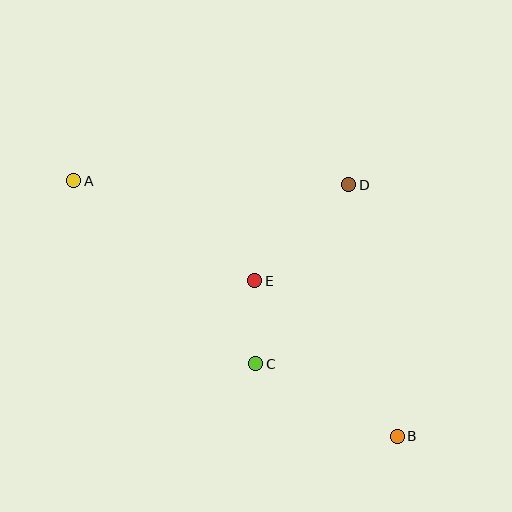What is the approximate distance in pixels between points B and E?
The distance between B and E is approximately 211 pixels.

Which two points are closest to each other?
Points C and E are closest to each other.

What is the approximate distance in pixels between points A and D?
The distance between A and D is approximately 275 pixels.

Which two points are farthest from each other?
Points A and B are farthest from each other.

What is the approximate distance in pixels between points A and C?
The distance between A and C is approximately 258 pixels.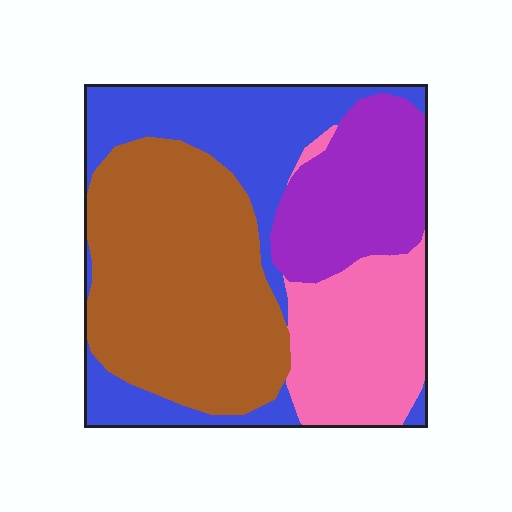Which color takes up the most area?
Brown, at roughly 35%.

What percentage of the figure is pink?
Pink covers 19% of the figure.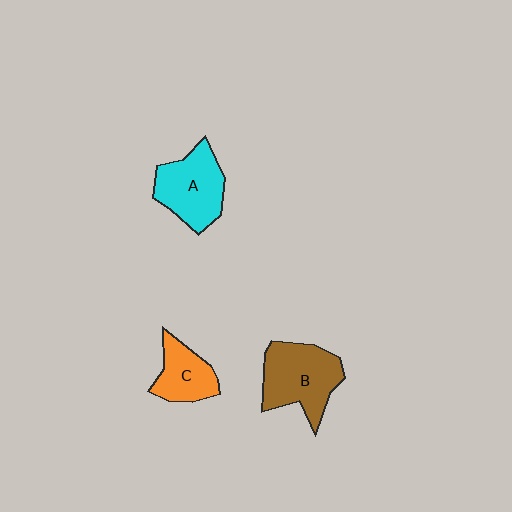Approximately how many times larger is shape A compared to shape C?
Approximately 1.4 times.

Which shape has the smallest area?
Shape C (orange).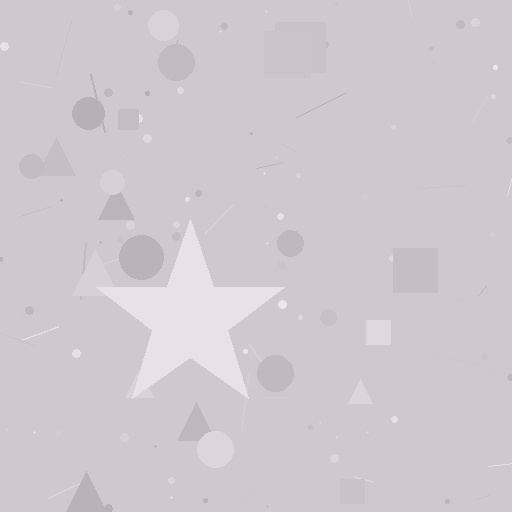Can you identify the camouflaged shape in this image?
The camouflaged shape is a star.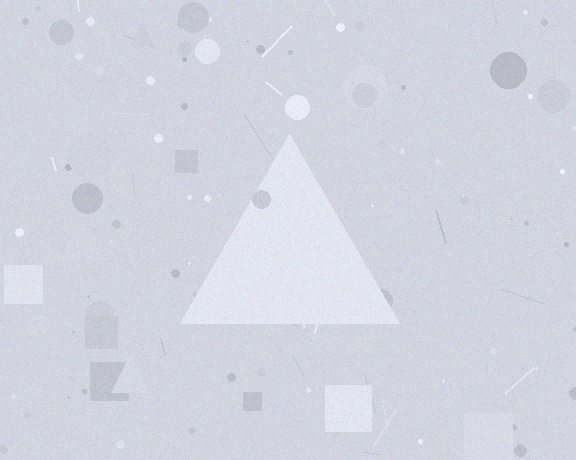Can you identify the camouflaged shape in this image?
The camouflaged shape is a triangle.